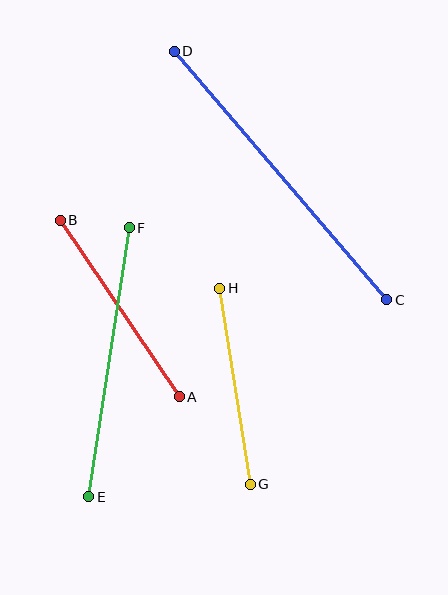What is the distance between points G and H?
The distance is approximately 198 pixels.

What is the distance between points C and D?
The distance is approximately 327 pixels.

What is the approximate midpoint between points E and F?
The midpoint is at approximately (109, 362) pixels.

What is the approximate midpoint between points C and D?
The midpoint is at approximately (280, 175) pixels.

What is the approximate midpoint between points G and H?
The midpoint is at approximately (235, 386) pixels.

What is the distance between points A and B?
The distance is approximately 213 pixels.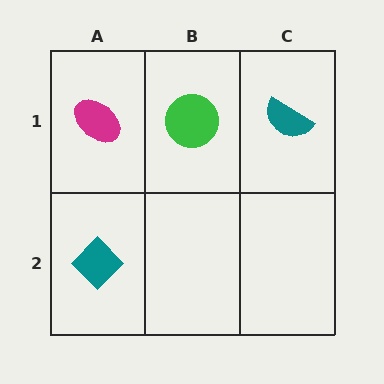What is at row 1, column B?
A green circle.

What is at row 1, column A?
A magenta ellipse.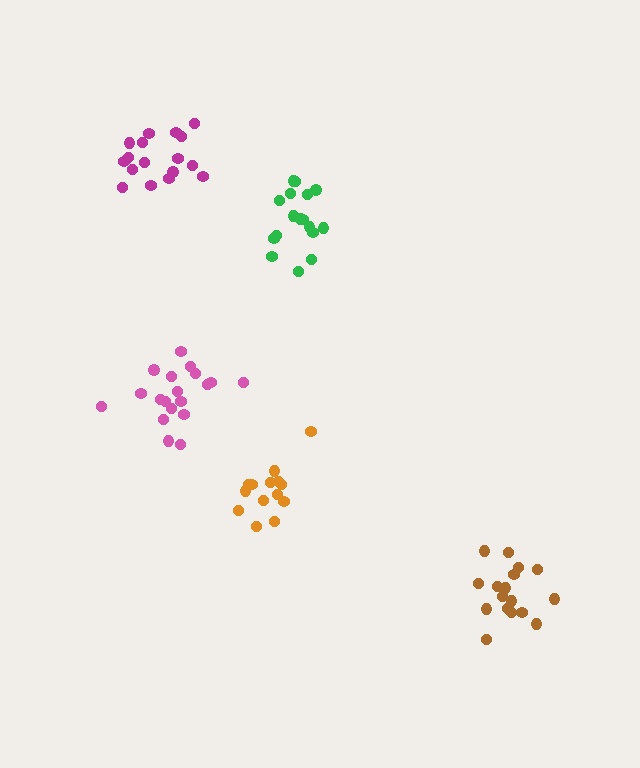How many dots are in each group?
Group 1: 17 dots, Group 2: 19 dots, Group 3: 17 dots, Group 4: 14 dots, Group 5: 17 dots (84 total).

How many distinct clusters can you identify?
There are 5 distinct clusters.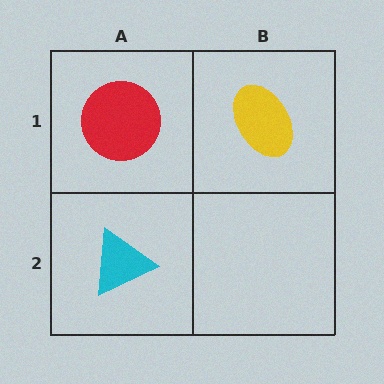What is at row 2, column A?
A cyan triangle.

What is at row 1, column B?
A yellow ellipse.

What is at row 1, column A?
A red circle.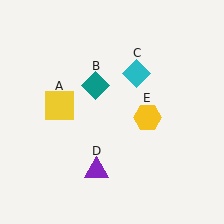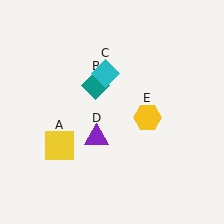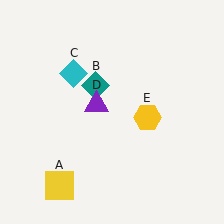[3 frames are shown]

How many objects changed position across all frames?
3 objects changed position: yellow square (object A), cyan diamond (object C), purple triangle (object D).